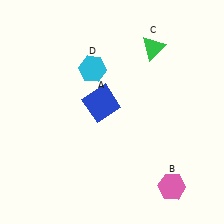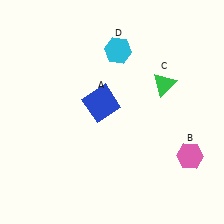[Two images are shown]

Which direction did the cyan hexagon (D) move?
The cyan hexagon (D) moved right.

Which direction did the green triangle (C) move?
The green triangle (C) moved down.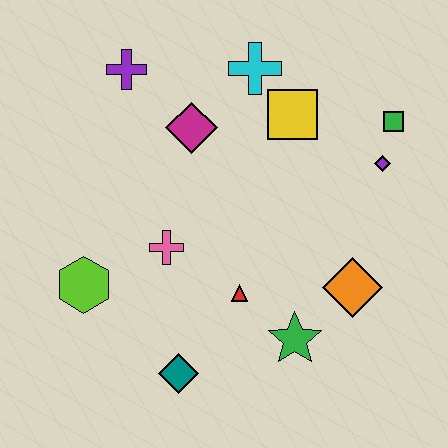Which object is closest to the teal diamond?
The red triangle is closest to the teal diamond.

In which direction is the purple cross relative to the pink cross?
The purple cross is above the pink cross.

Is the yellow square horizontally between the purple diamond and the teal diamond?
Yes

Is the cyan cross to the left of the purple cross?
No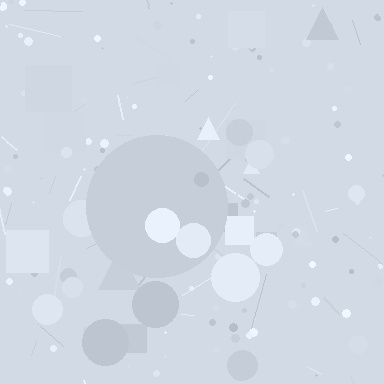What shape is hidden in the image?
A circle is hidden in the image.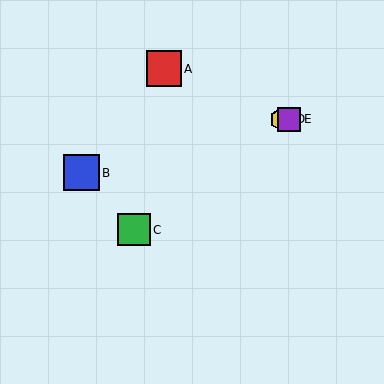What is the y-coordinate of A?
Object A is at y≈69.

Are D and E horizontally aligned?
Yes, both are at y≈119.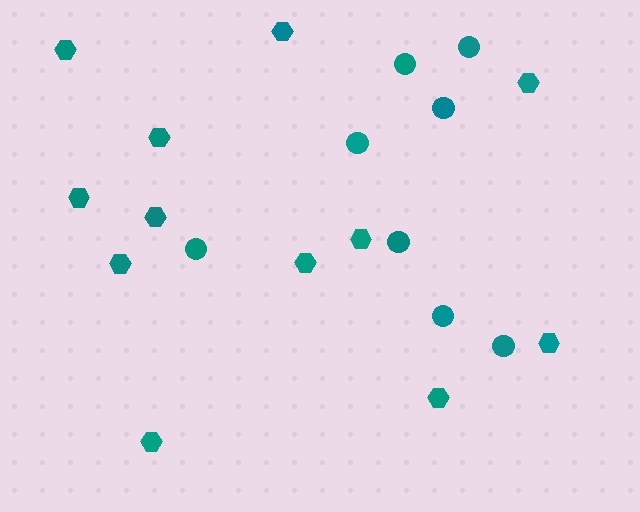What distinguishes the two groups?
There are 2 groups: one group of circles (8) and one group of hexagons (12).